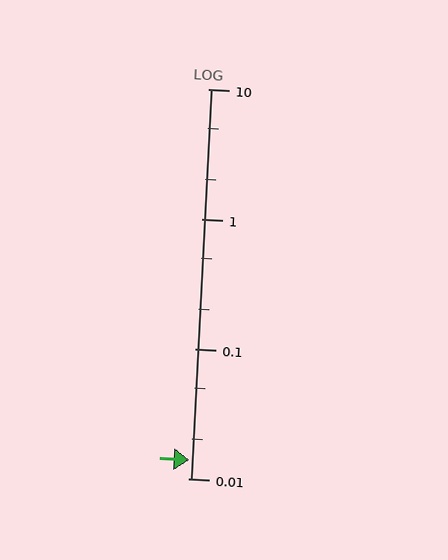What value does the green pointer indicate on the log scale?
The pointer indicates approximately 0.014.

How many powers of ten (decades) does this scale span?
The scale spans 3 decades, from 0.01 to 10.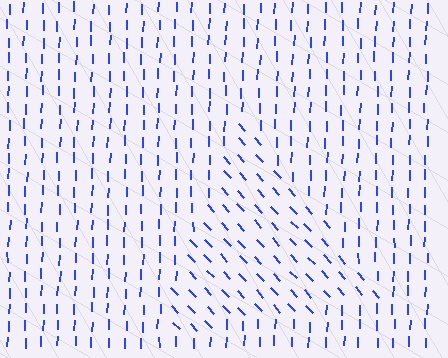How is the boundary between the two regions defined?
The boundary is defined purely by a change in line orientation (approximately 45 degrees difference). All lines are the same color and thickness.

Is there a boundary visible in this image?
Yes, there is a texture boundary formed by a change in line orientation.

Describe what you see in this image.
The image is filled with small blue line segments. A triangle region in the image has lines oriented differently from the surrounding lines, creating a visible texture boundary.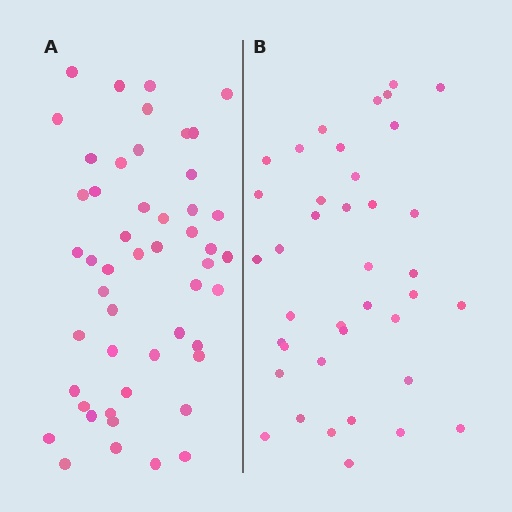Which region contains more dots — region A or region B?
Region A (the left region) has more dots.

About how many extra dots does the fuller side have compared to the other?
Region A has roughly 12 or so more dots than region B.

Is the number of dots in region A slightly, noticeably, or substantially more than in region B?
Region A has noticeably more, but not dramatically so. The ratio is roughly 1.3 to 1.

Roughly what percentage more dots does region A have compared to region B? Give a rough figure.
About 30% more.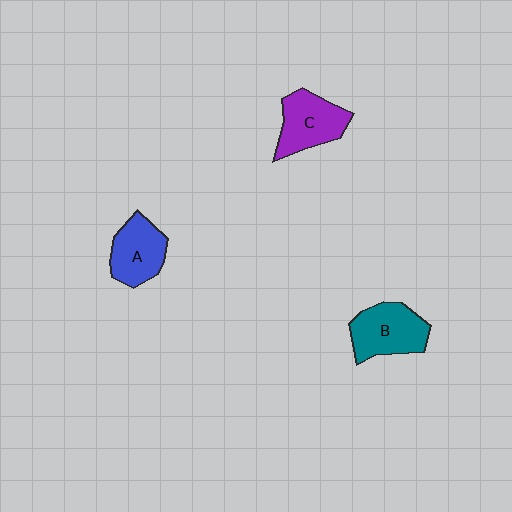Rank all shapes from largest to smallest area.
From largest to smallest: B (teal), C (purple), A (blue).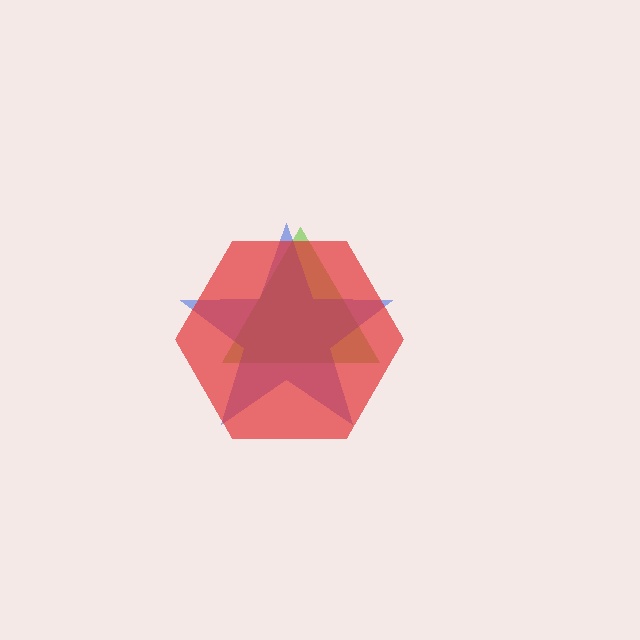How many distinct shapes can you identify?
There are 3 distinct shapes: a lime triangle, a blue star, a red hexagon.